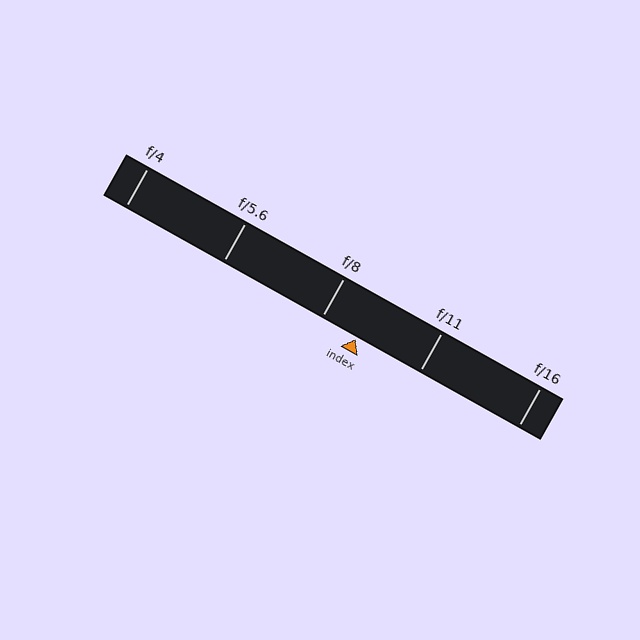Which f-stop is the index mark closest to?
The index mark is closest to f/8.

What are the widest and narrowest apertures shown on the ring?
The widest aperture shown is f/4 and the narrowest is f/16.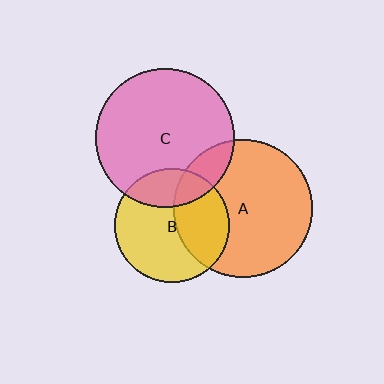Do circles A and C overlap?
Yes.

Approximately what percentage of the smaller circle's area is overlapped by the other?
Approximately 15%.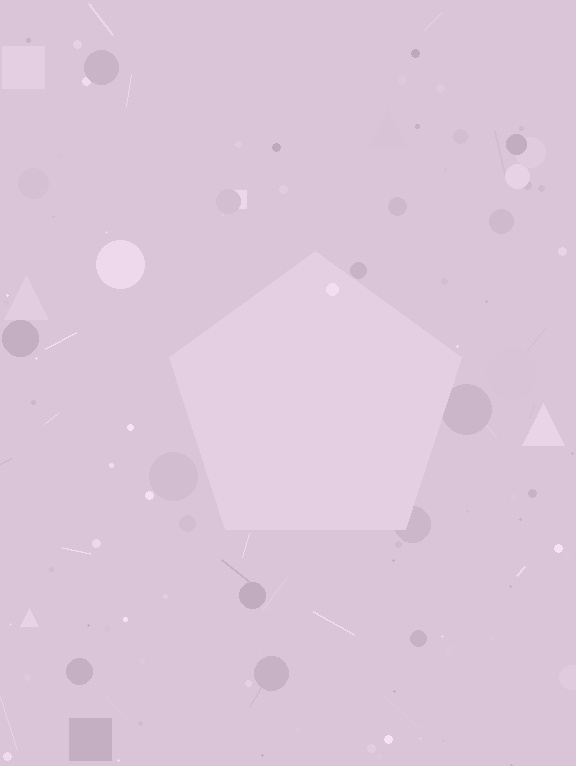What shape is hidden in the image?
A pentagon is hidden in the image.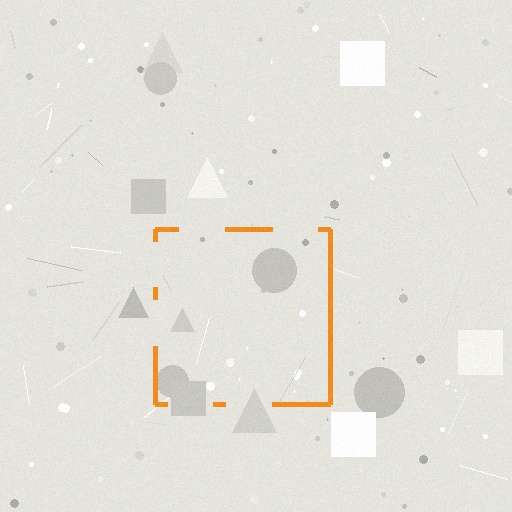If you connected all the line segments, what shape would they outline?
They would outline a square.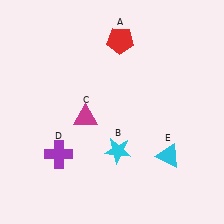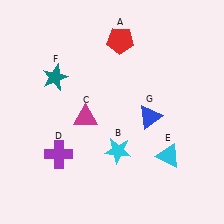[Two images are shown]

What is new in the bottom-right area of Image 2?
A blue triangle (G) was added in the bottom-right area of Image 2.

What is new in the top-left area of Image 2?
A teal star (F) was added in the top-left area of Image 2.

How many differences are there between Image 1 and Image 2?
There are 2 differences between the two images.